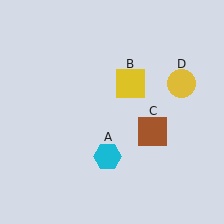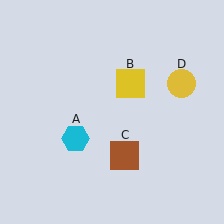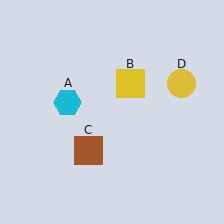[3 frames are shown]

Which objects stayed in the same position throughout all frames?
Yellow square (object B) and yellow circle (object D) remained stationary.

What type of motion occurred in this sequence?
The cyan hexagon (object A), brown square (object C) rotated clockwise around the center of the scene.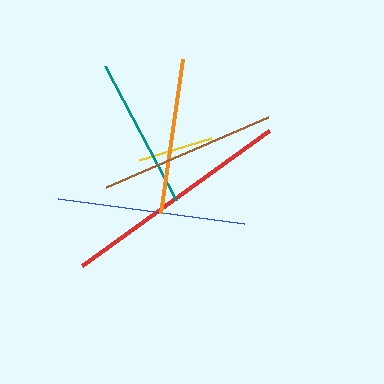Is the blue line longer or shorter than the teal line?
The blue line is longer than the teal line.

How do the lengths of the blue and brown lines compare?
The blue and brown lines are approximately the same length.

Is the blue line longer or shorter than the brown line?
The blue line is longer than the brown line.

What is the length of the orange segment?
The orange segment is approximately 156 pixels long.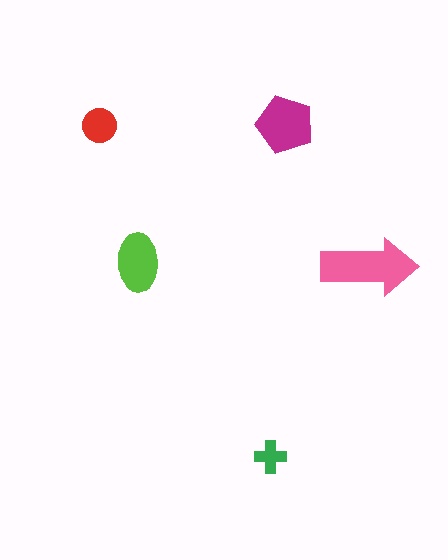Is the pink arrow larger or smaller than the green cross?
Larger.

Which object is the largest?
The pink arrow.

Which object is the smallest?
The green cross.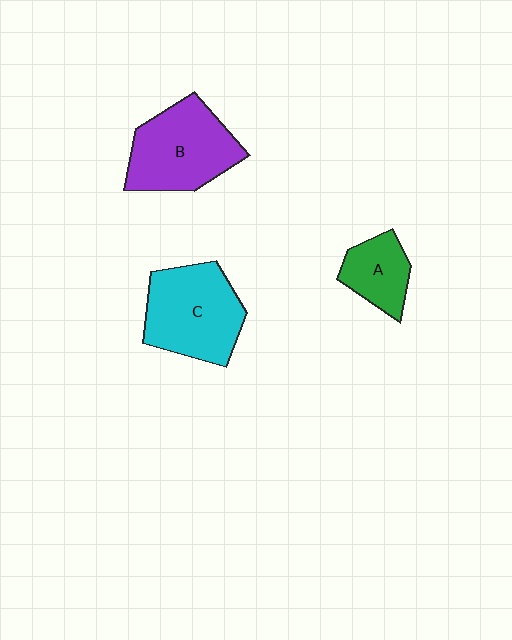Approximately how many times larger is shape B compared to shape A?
Approximately 1.9 times.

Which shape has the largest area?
Shape C (cyan).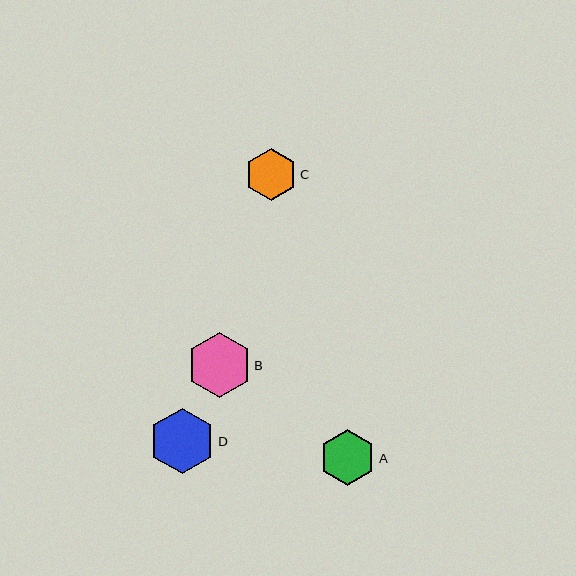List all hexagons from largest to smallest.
From largest to smallest: D, B, A, C.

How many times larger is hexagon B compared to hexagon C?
Hexagon B is approximately 1.2 times the size of hexagon C.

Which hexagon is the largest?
Hexagon D is the largest with a size of approximately 65 pixels.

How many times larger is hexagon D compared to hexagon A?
Hexagon D is approximately 1.2 times the size of hexagon A.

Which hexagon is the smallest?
Hexagon C is the smallest with a size of approximately 52 pixels.